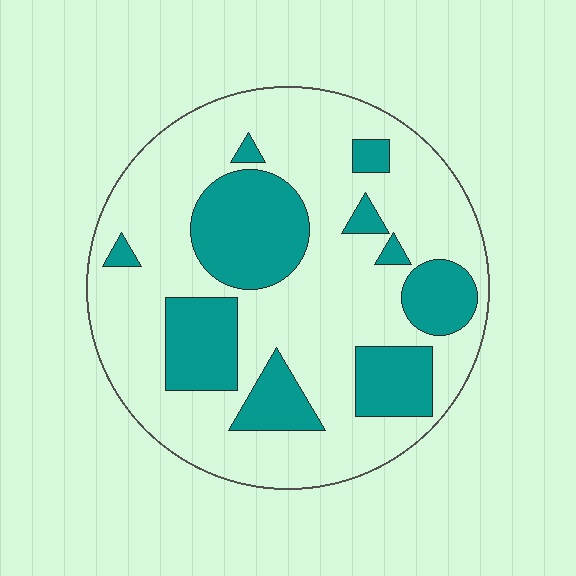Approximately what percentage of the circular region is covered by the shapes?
Approximately 30%.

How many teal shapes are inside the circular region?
10.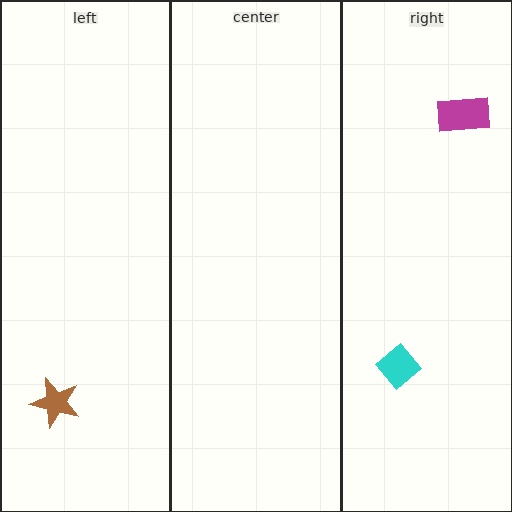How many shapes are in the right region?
2.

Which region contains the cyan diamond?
The right region.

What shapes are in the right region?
The magenta rectangle, the cyan diamond.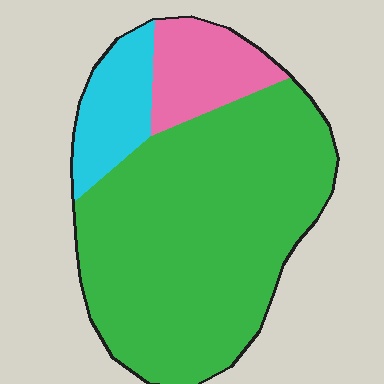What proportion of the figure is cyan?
Cyan takes up about one eighth (1/8) of the figure.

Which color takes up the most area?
Green, at roughly 75%.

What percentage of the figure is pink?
Pink covers around 15% of the figure.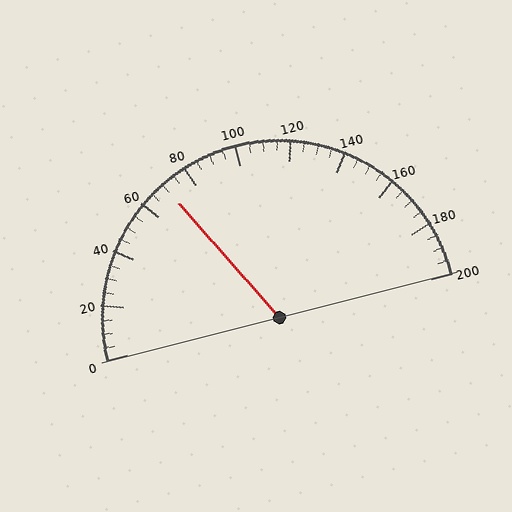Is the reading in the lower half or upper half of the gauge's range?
The reading is in the lower half of the range (0 to 200).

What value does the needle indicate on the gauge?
The needle indicates approximately 70.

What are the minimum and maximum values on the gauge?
The gauge ranges from 0 to 200.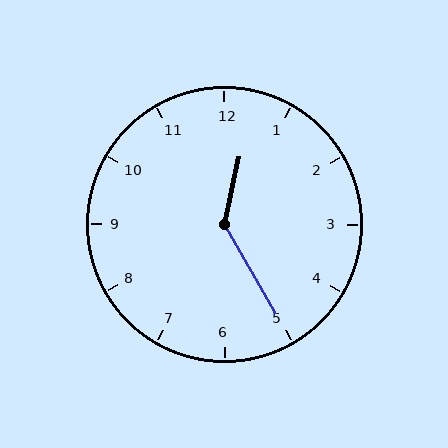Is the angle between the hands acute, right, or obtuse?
It is obtuse.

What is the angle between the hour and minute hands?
Approximately 138 degrees.